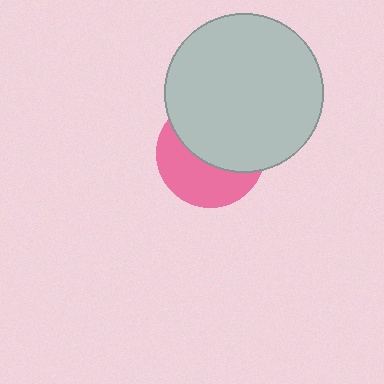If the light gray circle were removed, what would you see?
You would see the complete pink circle.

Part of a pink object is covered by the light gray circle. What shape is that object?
It is a circle.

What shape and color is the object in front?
The object in front is a light gray circle.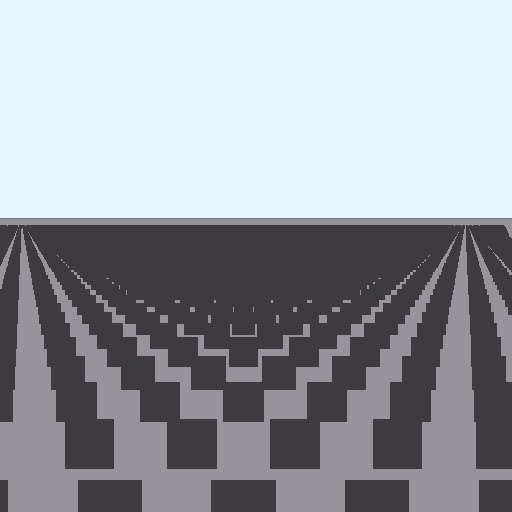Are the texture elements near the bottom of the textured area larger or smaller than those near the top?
Larger. Near the bottom, elements are closer to the viewer and appear at a bigger on-screen size.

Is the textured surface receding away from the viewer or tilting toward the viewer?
The surface is receding away from the viewer. Texture elements get smaller and denser toward the top.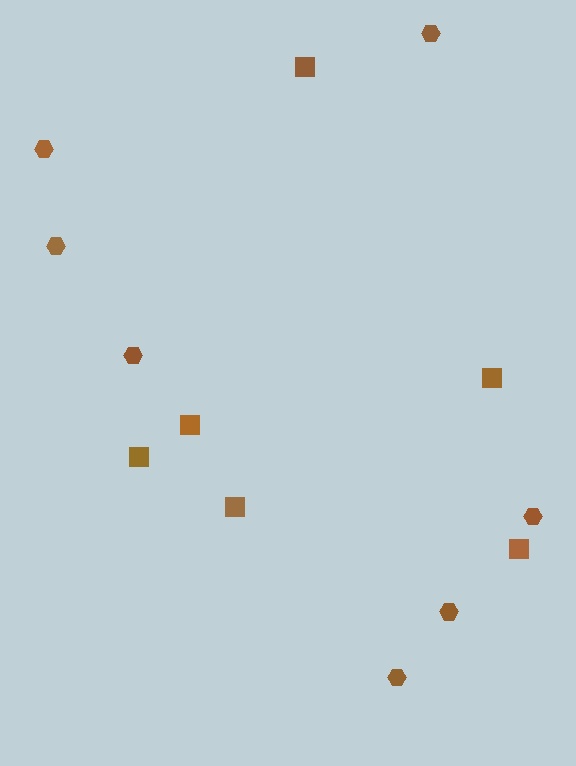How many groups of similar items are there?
There are 2 groups: one group of squares (6) and one group of hexagons (7).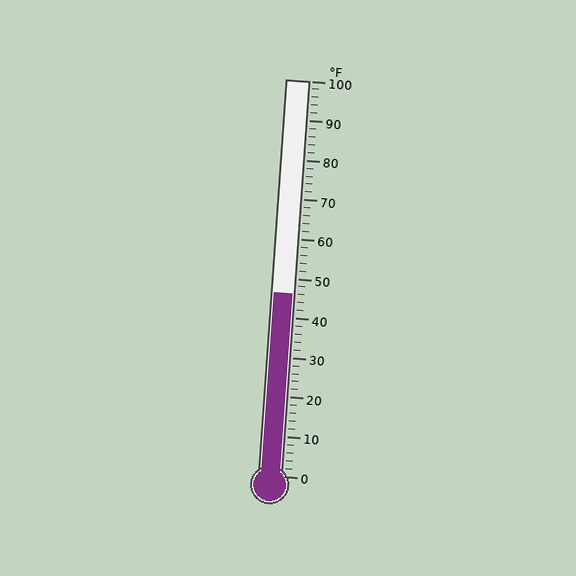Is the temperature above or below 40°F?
The temperature is above 40°F.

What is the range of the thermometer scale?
The thermometer scale ranges from 0°F to 100°F.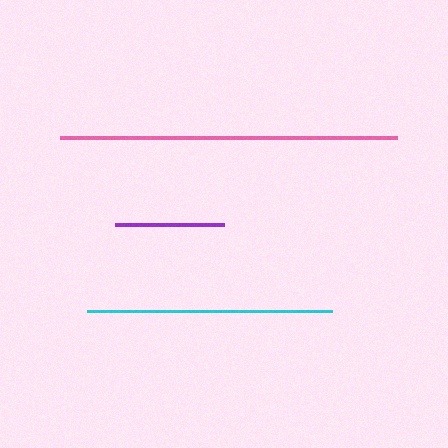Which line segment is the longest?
The pink line is the longest at approximately 337 pixels.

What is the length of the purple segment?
The purple segment is approximately 109 pixels long.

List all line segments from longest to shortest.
From longest to shortest: pink, cyan, purple.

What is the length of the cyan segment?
The cyan segment is approximately 245 pixels long.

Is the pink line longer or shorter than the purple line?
The pink line is longer than the purple line.